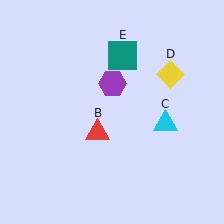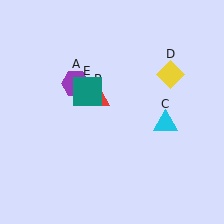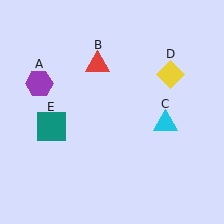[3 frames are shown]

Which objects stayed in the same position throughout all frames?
Cyan triangle (object C) and yellow diamond (object D) remained stationary.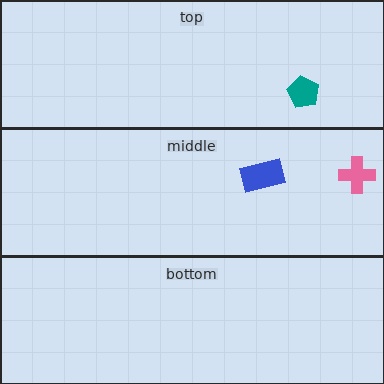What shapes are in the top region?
The teal pentagon.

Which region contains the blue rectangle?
The middle region.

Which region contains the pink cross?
The middle region.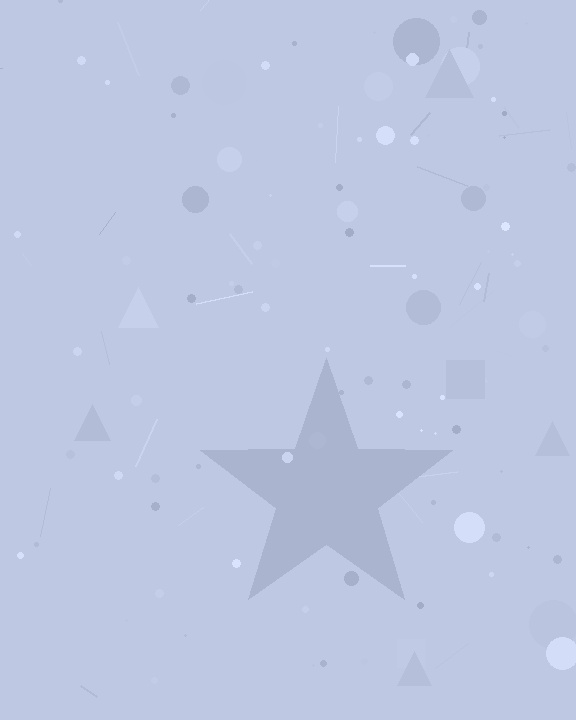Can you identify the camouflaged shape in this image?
The camouflaged shape is a star.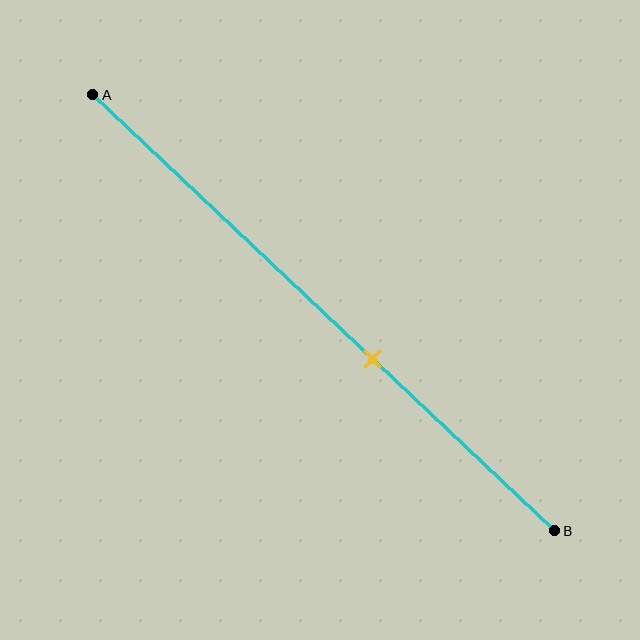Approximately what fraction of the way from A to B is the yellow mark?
The yellow mark is approximately 60% of the way from A to B.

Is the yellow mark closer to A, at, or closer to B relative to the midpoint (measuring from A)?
The yellow mark is closer to point B than the midpoint of segment AB.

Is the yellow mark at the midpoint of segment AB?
No, the mark is at about 60% from A, not at the 50% midpoint.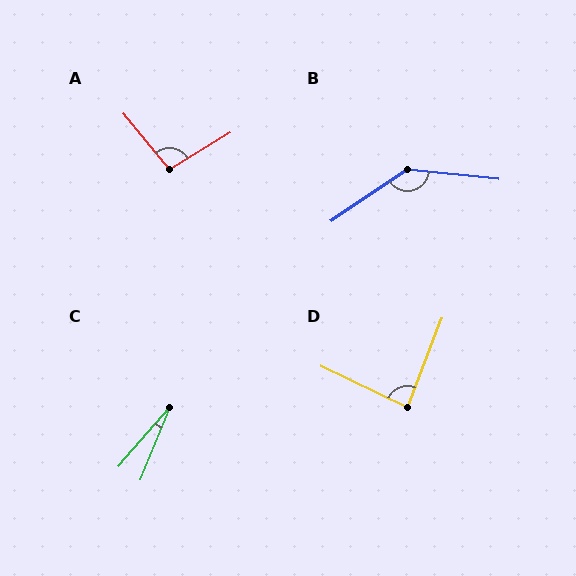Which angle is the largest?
B, at approximately 141 degrees.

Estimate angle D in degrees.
Approximately 85 degrees.